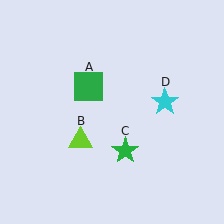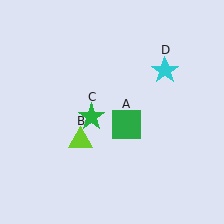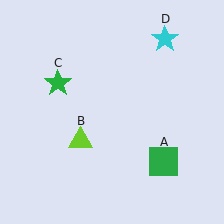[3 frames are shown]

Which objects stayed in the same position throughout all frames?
Lime triangle (object B) remained stationary.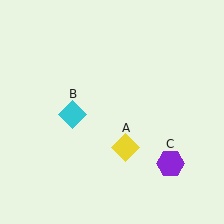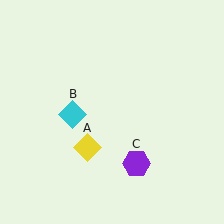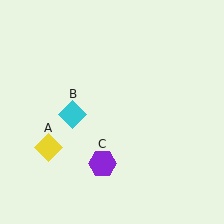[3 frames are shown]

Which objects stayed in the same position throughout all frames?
Cyan diamond (object B) remained stationary.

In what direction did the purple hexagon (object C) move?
The purple hexagon (object C) moved left.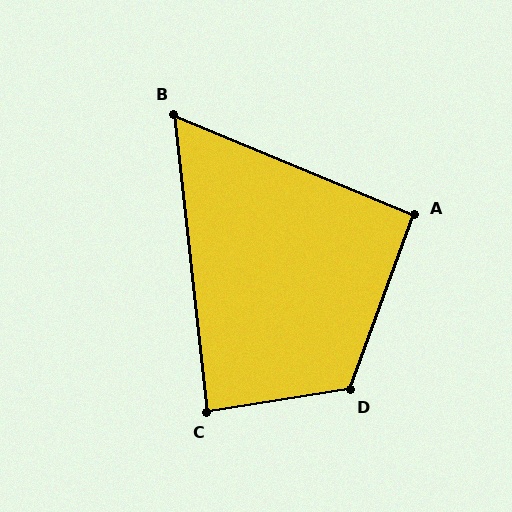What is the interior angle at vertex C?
Approximately 88 degrees (approximately right).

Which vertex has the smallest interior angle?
B, at approximately 61 degrees.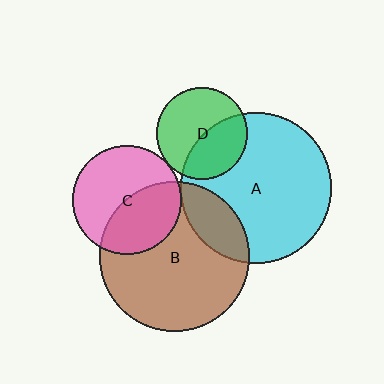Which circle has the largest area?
Circle A (cyan).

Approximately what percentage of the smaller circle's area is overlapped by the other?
Approximately 20%.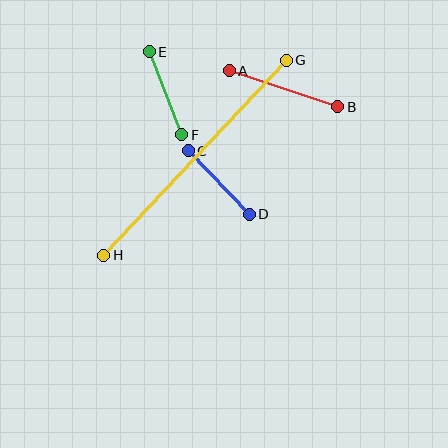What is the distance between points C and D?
The distance is approximately 88 pixels.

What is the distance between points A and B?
The distance is approximately 114 pixels.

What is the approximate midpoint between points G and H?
The midpoint is at approximately (195, 158) pixels.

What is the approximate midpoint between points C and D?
The midpoint is at approximately (219, 182) pixels.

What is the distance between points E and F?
The distance is approximately 89 pixels.